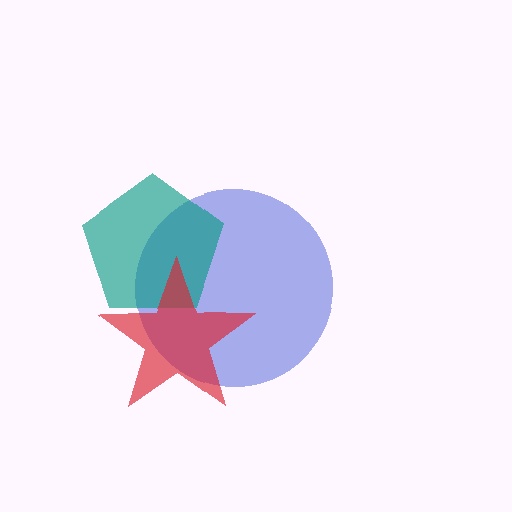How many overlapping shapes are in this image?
There are 3 overlapping shapes in the image.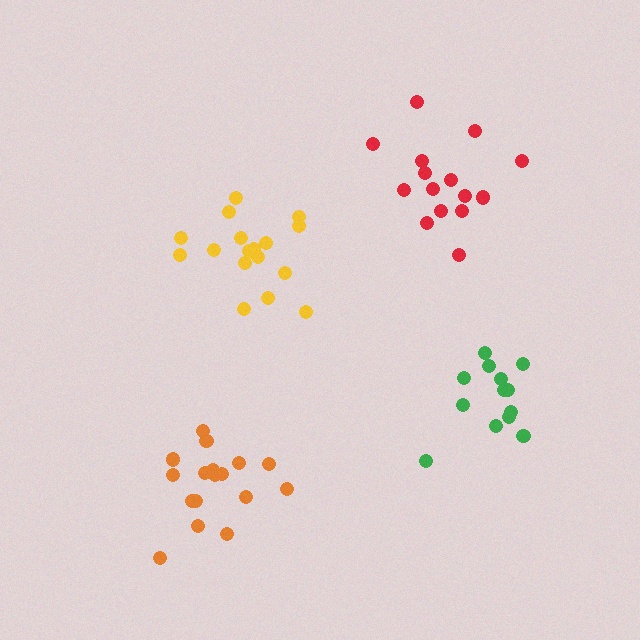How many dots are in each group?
Group 1: 15 dots, Group 2: 17 dots, Group 3: 17 dots, Group 4: 14 dots (63 total).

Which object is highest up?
The red cluster is topmost.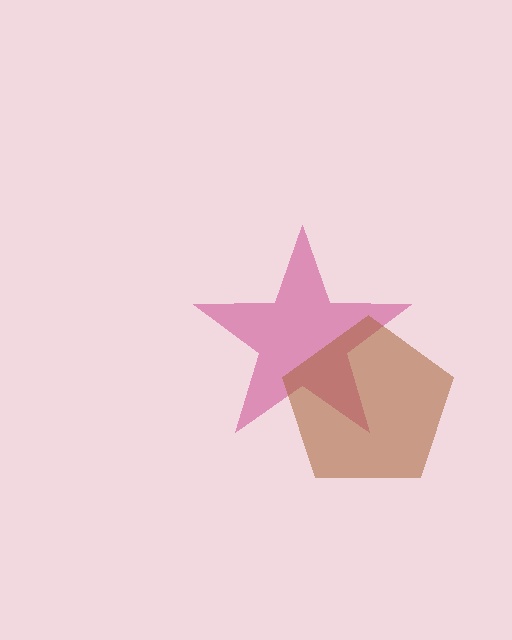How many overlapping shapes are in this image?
There are 2 overlapping shapes in the image.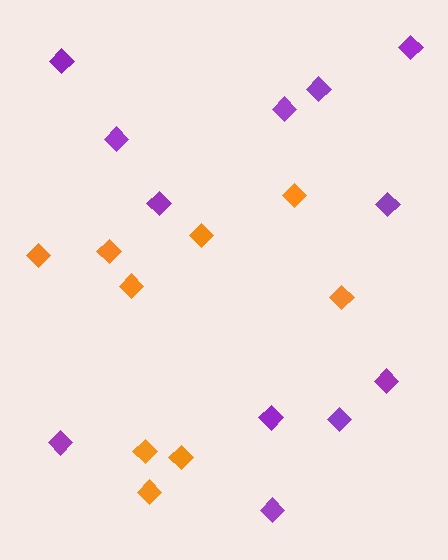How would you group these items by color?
There are 2 groups: one group of purple diamonds (12) and one group of orange diamonds (9).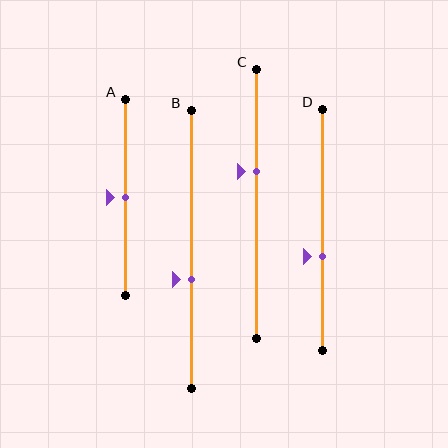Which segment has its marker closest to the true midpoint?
Segment A has its marker closest to the true midpoint.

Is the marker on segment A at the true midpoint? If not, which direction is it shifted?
Yes, the marker on segment A is at the true midpoint.